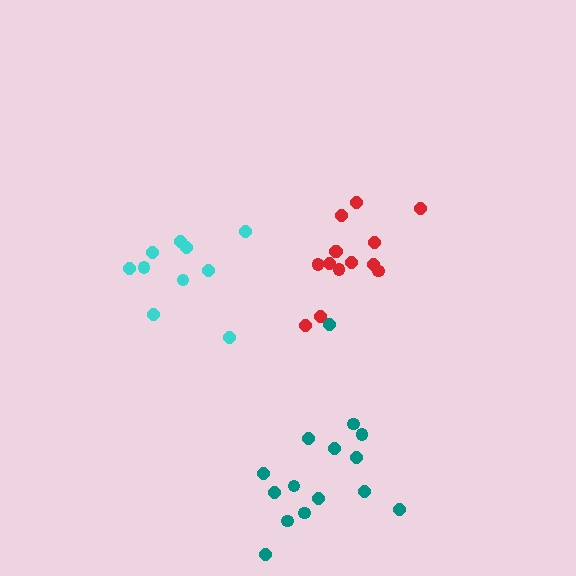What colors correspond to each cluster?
The clusters are colored: red, teal, cyan.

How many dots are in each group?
Group 1: 14 dots, Group 2: 15 dots, Group 3: 10 dots (39 total).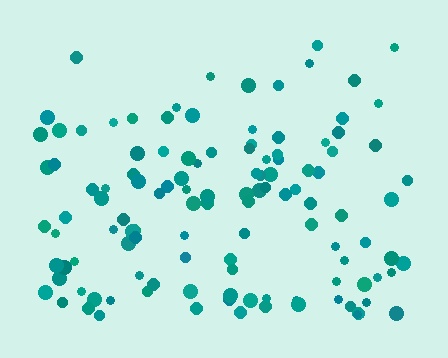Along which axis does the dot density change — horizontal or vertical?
Vertical.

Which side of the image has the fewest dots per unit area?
The top.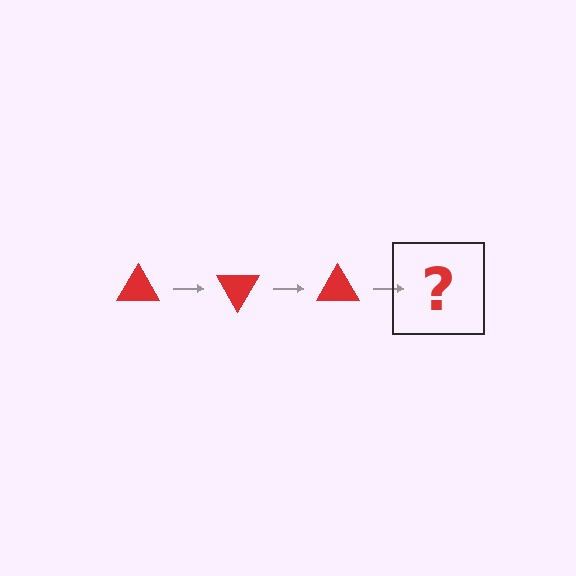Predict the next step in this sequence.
The next step is a red triangle rotated 180 degrees.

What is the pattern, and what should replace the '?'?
The pattern is that the triangle rotates 60 degrees each step. The '?' should be a red triangle rotated 180 degrees.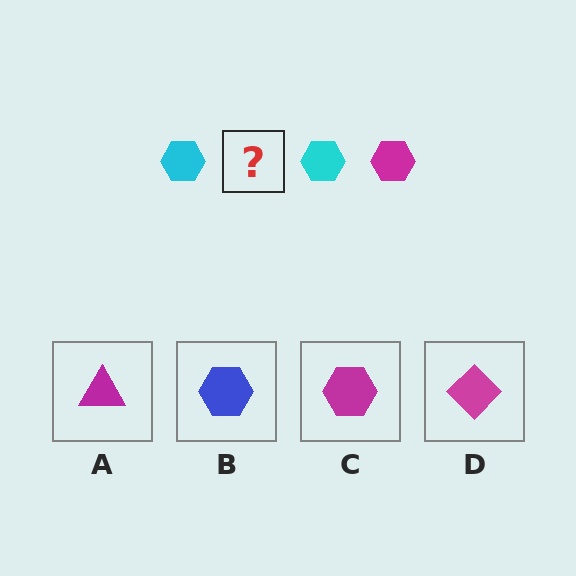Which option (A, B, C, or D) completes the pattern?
C.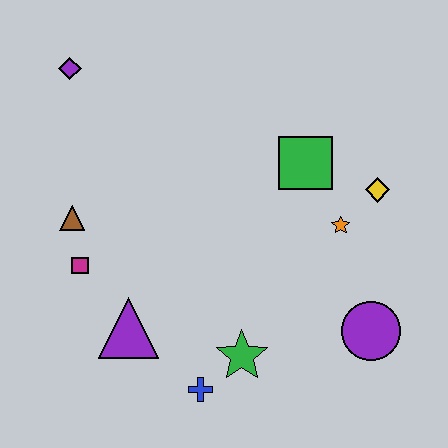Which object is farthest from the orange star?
The purple diamond is farthest from the orange star.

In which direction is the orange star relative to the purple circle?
The orange star is above the purple circle.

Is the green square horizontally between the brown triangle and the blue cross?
No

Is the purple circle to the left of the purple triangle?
No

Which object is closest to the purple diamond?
The brown triangle is closest to the purple diamond.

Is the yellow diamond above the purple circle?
Yes